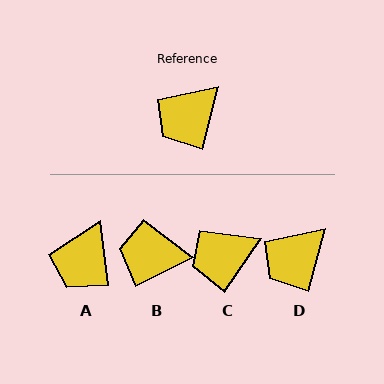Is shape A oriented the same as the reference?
No, it is off by about 21 degrees.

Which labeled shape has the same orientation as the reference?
D.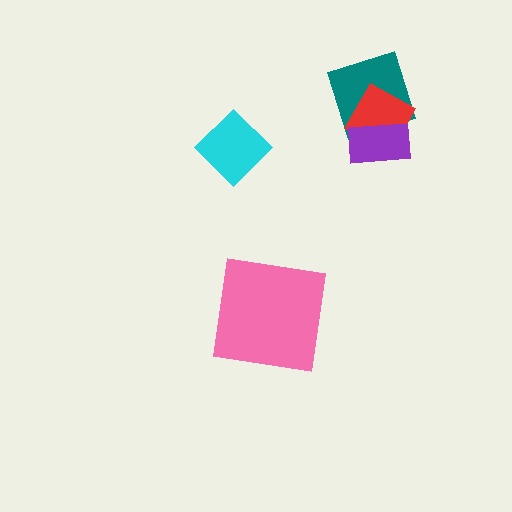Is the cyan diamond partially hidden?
No, no other shape covers it.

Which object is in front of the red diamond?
The purple rectangle is in front of the red diamond.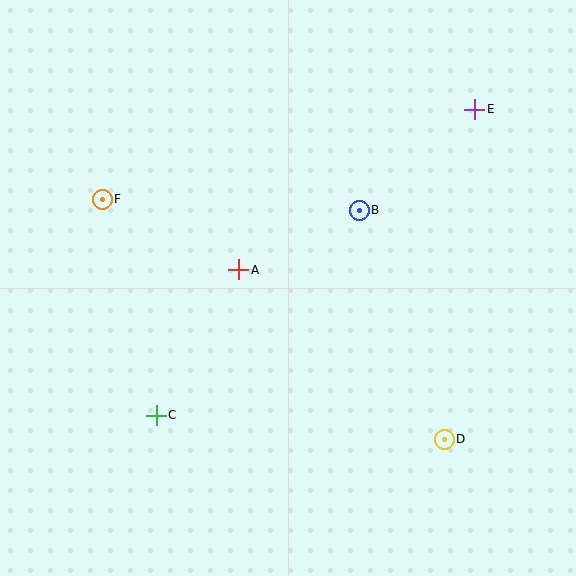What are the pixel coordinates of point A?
Point A is at (239, 270).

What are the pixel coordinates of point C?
Point C is at (156, 415).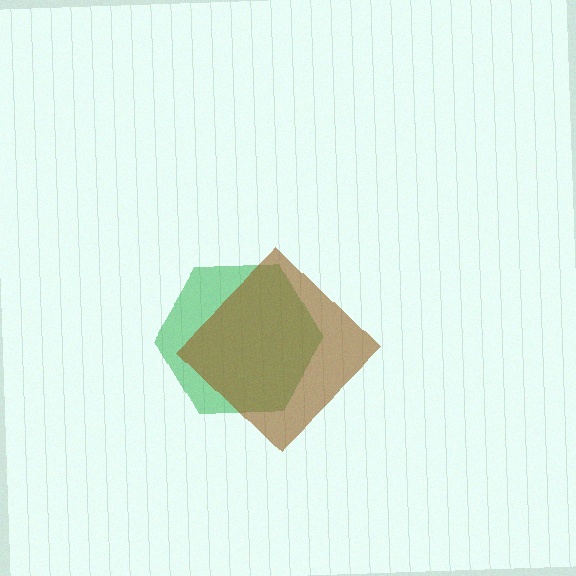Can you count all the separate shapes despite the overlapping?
Yes, there are 2 separate shapes.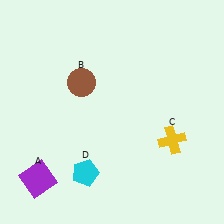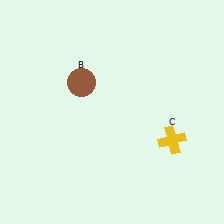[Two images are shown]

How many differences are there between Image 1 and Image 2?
There are 2 differences between the two images.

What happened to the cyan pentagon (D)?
The cyan pentagon (D) was removed in Image 2. It was in the bottom-left area of Image 1.